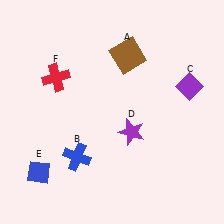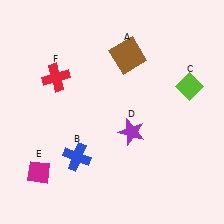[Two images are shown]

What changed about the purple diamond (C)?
In Image 1, C is purple. In Image 2, it changed to lime.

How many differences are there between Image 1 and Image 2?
There are 2 differences between the two images.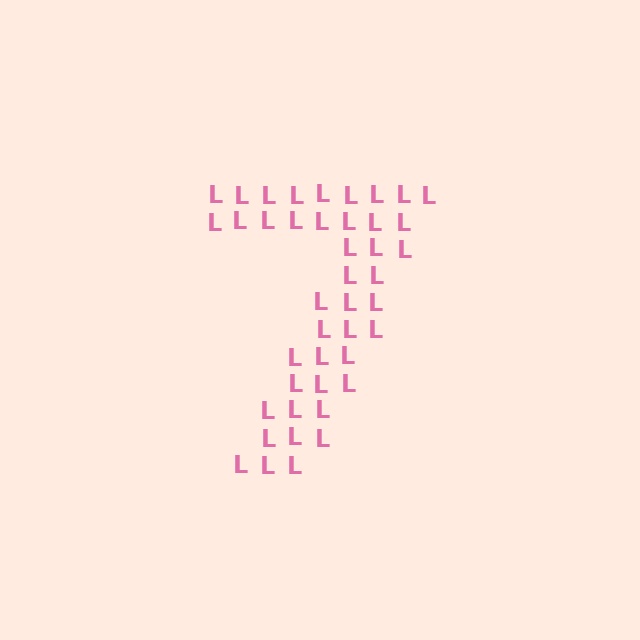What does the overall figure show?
The overall figure shows the digit 7.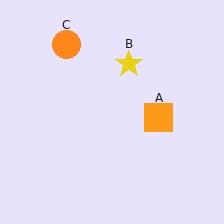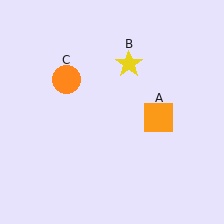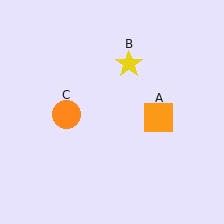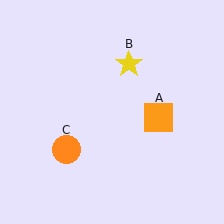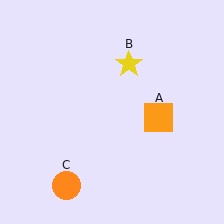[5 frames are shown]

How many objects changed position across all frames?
1 object changed position: orange circle (object C).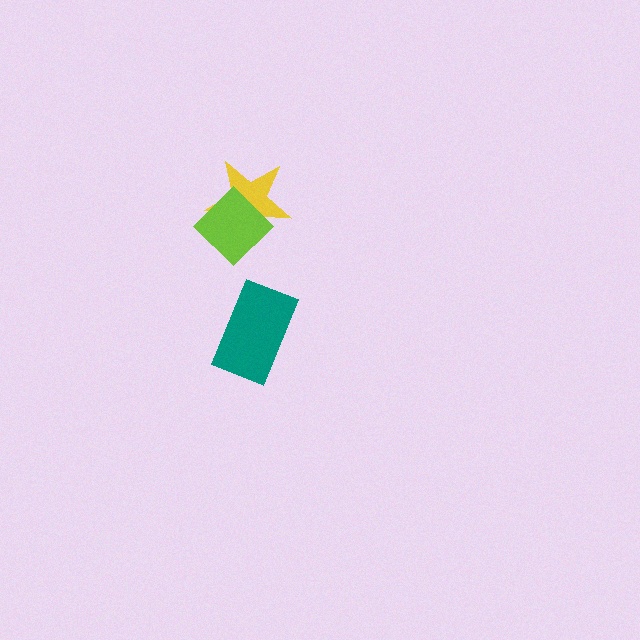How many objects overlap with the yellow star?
1 object overlaps with the yellow star.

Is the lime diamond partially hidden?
No, no other shape covers it.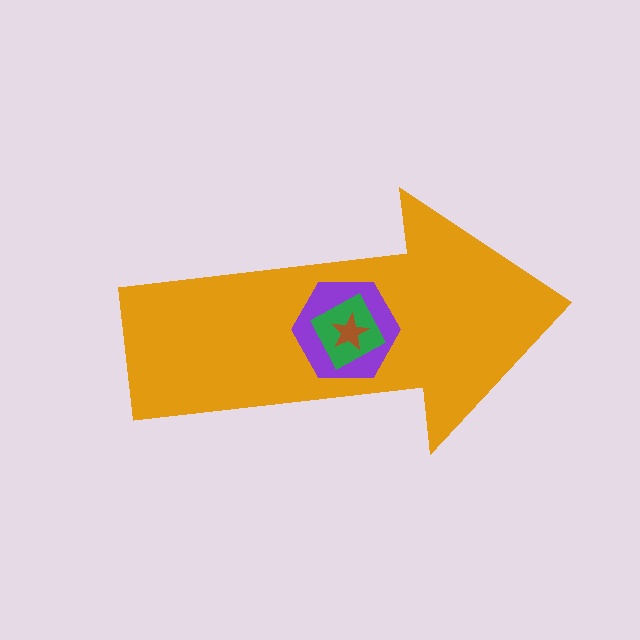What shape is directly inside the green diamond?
The brown star.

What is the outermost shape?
The orange arrow.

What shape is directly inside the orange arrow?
The purple hexagon.